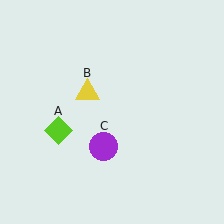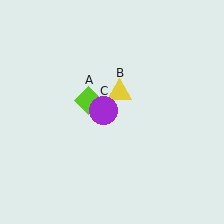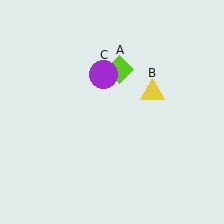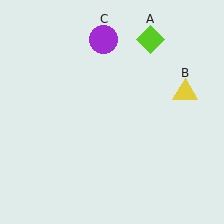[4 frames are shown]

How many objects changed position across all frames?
3 objects changed position: lime diamond (object A), yellow triangle (object B), purple circle (object C).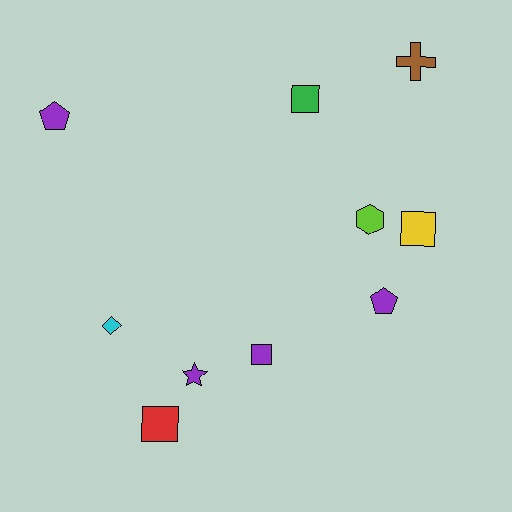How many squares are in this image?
There are 4 squares.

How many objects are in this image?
There are 10 objects.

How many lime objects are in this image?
There is 1 lime object.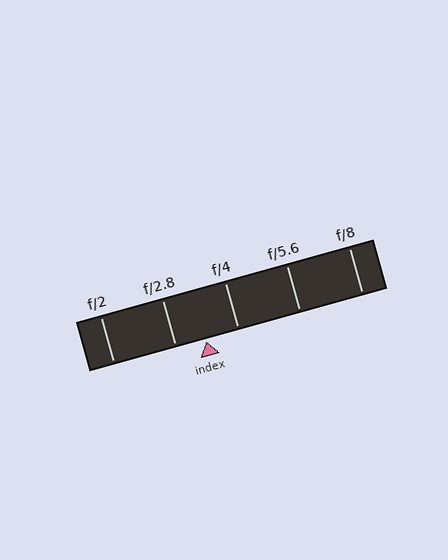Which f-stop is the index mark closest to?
The index mark is closest to f/2.8.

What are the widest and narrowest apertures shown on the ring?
The widest aperture shown is f/2 and the narrowest is f/8.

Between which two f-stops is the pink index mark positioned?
The index mark is between f/2.8 and f/4.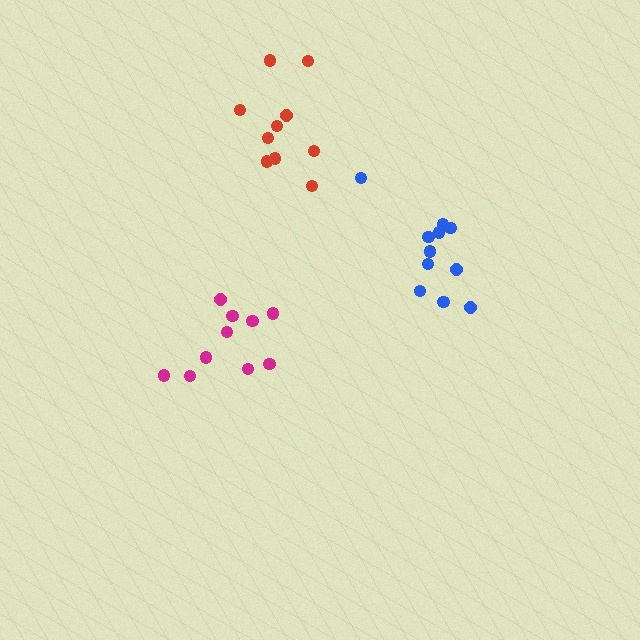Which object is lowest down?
The magenta cluster is bottommost.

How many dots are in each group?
Group 1: 10 dots, Group 2: 11 dots, Group 3: 10 dots (31 total).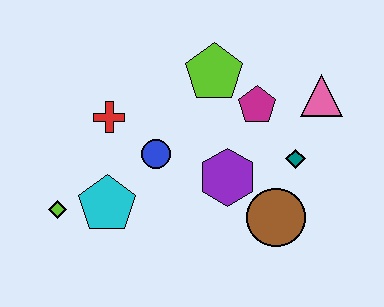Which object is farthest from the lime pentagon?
The lime diamond is farthest from the lime pentagon.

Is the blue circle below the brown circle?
No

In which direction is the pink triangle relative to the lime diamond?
The pink triangle is to the right of the lime diamond.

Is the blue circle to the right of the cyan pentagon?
Yes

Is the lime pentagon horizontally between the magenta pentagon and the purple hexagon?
No